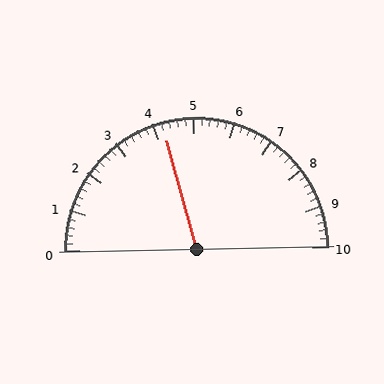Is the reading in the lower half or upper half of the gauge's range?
The reading is in the lower half of the range (0 to 10).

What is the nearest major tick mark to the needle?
The nearest major tick mark is 4.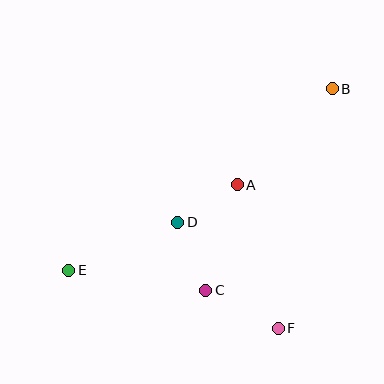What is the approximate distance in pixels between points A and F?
The distance between A and F is approximately 150 pixels.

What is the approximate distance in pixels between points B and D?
The distance between B and D is approximately 204 pixels.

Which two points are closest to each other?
Points A and D are closest to each other.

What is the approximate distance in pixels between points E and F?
The distance between E and F is approximately 217 pixels.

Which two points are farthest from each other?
Points B and E are farthest from each other.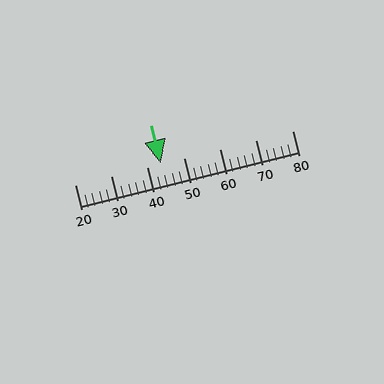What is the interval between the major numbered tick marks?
The major tick marks are spaced 10 units apart.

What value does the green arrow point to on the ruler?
The green arrow points to approximately 44.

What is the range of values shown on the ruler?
The ruler shows values from 20 to 80.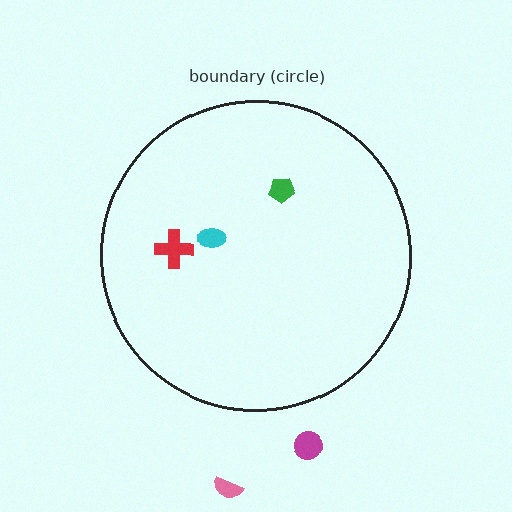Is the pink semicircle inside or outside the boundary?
Outside.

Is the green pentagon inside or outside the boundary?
Inside.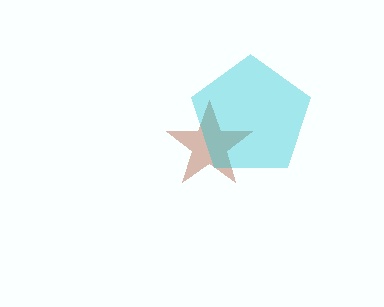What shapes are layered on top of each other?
The layered shapes are: a brown star, a cyan pentagon.